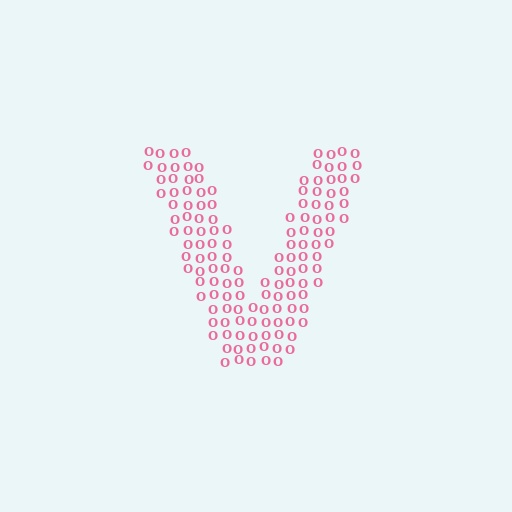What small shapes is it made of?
It is made of small letter O's.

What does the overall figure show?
The overall figure shows the letter V.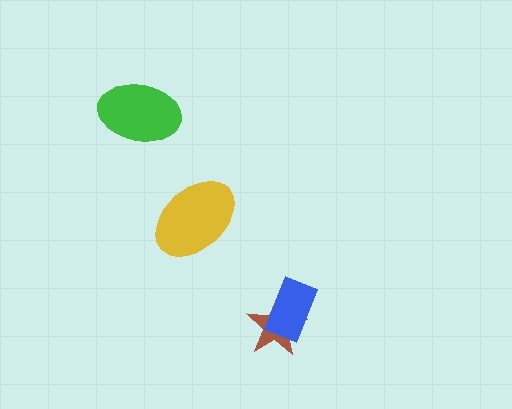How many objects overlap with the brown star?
1 object overlaps with the brown star.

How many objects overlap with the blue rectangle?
1 object overlaps with the blue rectangle.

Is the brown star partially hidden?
Yes, it is partially covered by another shape.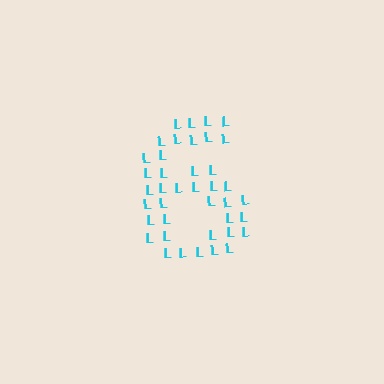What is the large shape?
The large shape is the digit 6.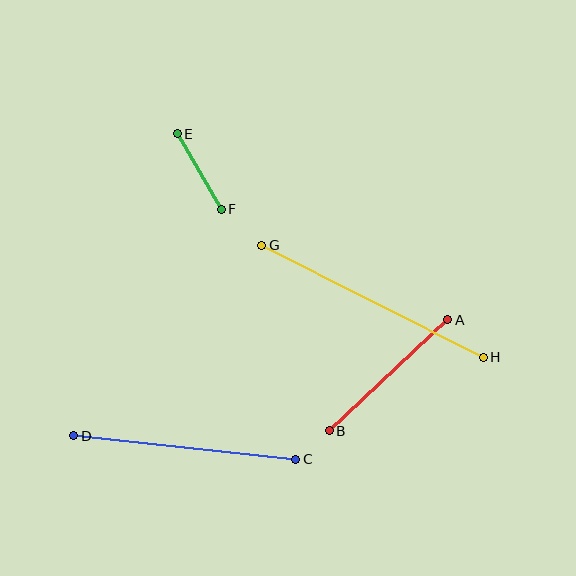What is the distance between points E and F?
The distance is approximately 87 pixels.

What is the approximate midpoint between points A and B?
The midpoint is at approximately (388, 375) pixels.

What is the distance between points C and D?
The distance is approximately 224 pixels.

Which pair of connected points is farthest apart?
Points G and H are farthest apart.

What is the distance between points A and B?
The distance is approximately 163 pixels.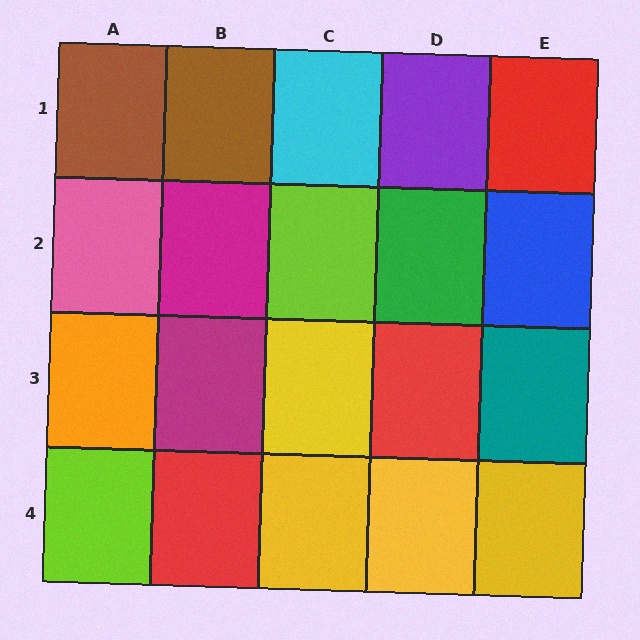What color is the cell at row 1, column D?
Purple.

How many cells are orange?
1 cell is orange.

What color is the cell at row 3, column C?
Yellow.